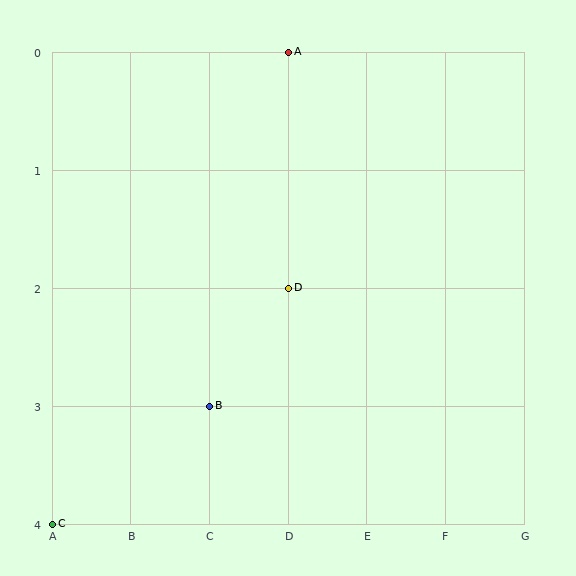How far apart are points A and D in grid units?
Points A and D are 2 rows apart.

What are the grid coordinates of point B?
Point B is at grid coordinates (C, 3).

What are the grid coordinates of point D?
Point D is at grid coordinates (D, 2).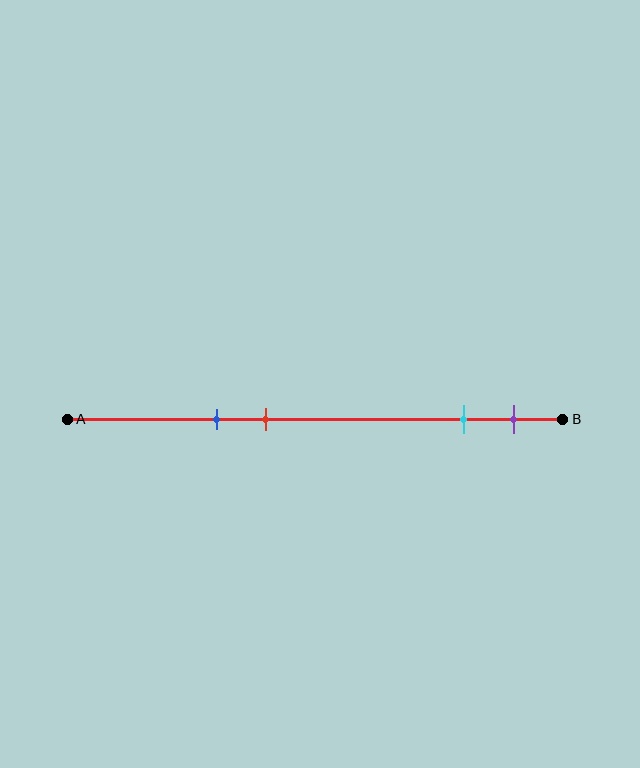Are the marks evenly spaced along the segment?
No, the marks are not evenly spaced.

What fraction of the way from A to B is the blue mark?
The blue mark is approximately 30% (0.3) of the way from A to B.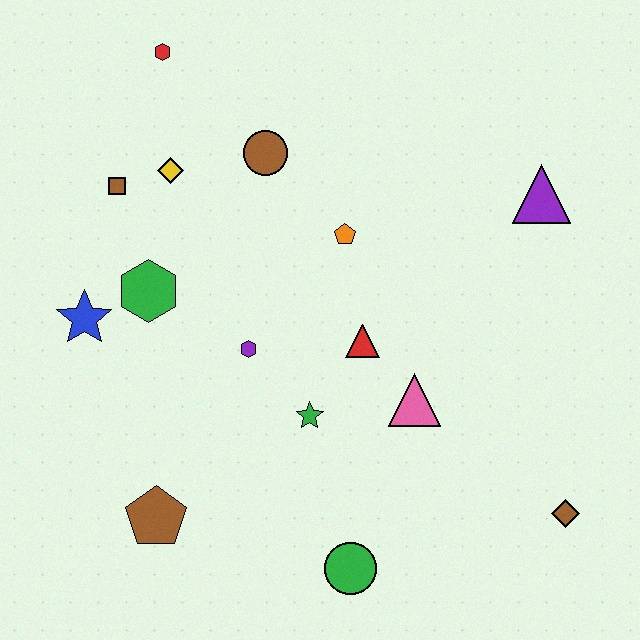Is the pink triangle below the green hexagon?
Yes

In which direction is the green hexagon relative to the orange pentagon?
The green hexagon is to the left of the orange pentagon.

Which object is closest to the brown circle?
The yellow diamond is closest to the brown circle.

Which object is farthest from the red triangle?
The red hexagon is farthest from the red triangle.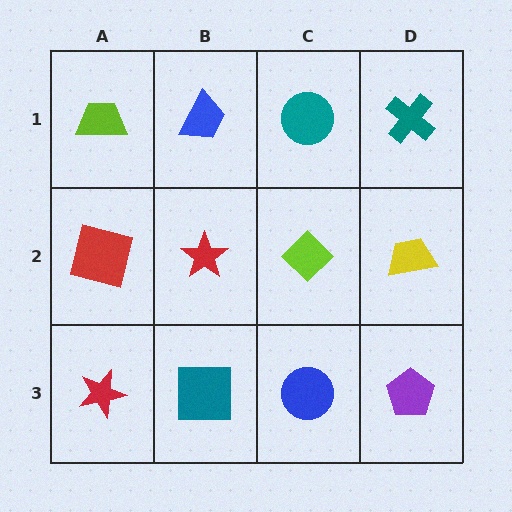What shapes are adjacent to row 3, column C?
A lime diamond (row 2, column C), a teal square (row 3, column B), a purple pentagon (row 3, column D).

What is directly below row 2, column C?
A blue circle.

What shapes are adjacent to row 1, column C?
A lime diamond (row 2, column C), a blue trapezoid (row 1, column B), a teal cross (row 1, column D).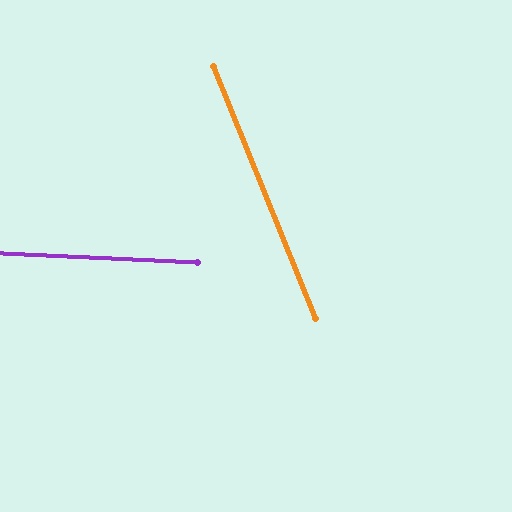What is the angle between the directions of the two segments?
Approximately 65 degrees.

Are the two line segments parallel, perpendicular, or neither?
Neither parallel nor perpendicular — they differ by about 65°.